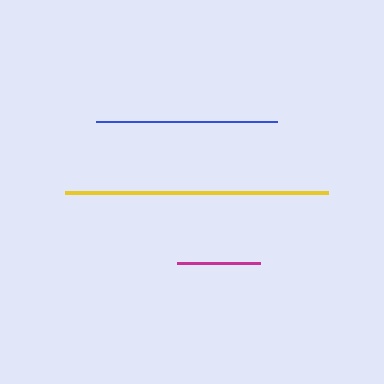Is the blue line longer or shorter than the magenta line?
The blue line is longer than the magenta line.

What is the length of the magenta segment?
The magenta segment is approximately 83 pixels long.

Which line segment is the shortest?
The magenta line is the shortest at approximately 83 pixels.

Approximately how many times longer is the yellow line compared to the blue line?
The yellow line is approximately 1.5 times the length of the blue line.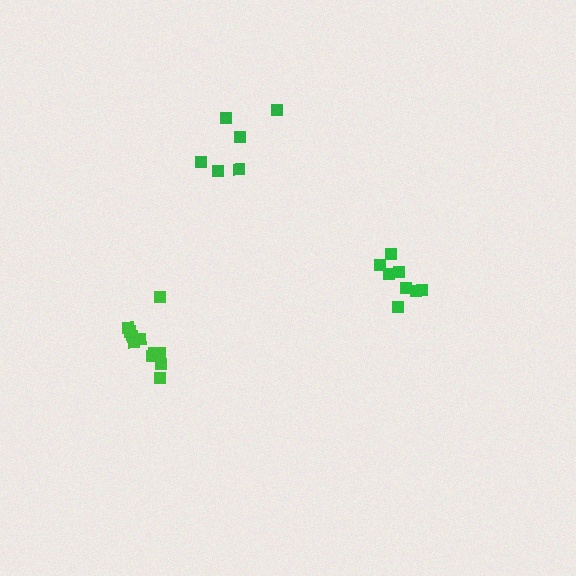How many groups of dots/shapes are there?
There are 3 groups.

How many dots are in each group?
Group 1: 11 dots, Group 2: 8 dots, Group 3: 6 dots (25 total).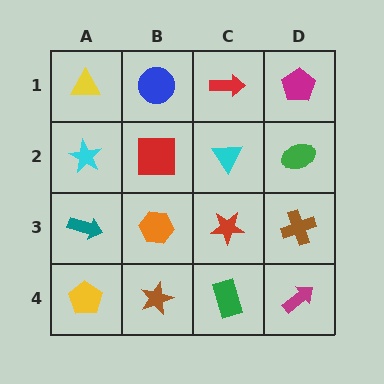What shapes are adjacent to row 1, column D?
A green ellipse (row 2, column D), a red arrow (row 1, column C).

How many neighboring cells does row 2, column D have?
3.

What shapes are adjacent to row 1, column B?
A red square (row 2, column B), a yellow triangle (row 1, column A), a red arrow (row 1, column C).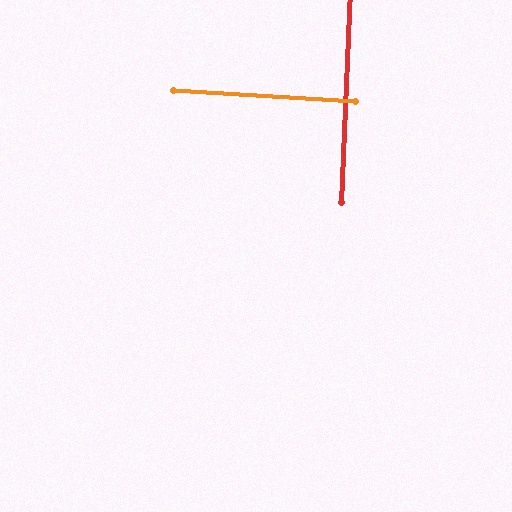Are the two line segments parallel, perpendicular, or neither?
Perpendicular — they meet at approximately 89°.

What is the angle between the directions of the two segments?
Approximately 89 degrees.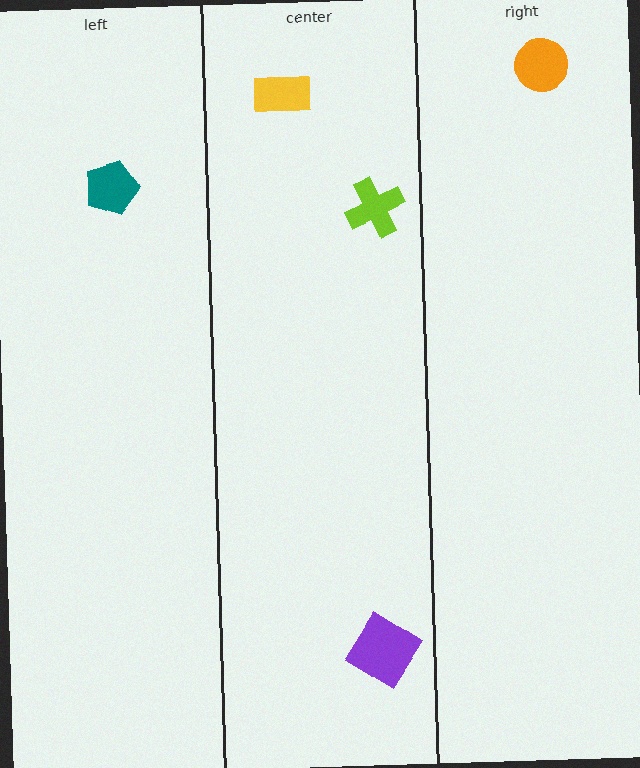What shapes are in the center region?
The yellow rectangle, the purple diamond, the lime cross.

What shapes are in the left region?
The teal pentagon.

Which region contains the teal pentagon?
The left region.